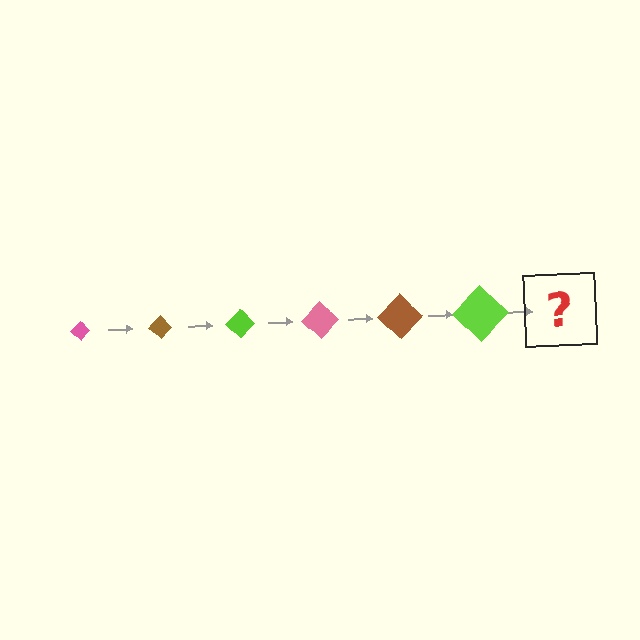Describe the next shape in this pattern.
It should be a pink diamond, larger than the previous one.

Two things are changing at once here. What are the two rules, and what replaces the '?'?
The two rules are that the diamond grows larger each step and the color cycles through pink, brown, and lime. The '?' should be a pink diamond, larger than the previous one.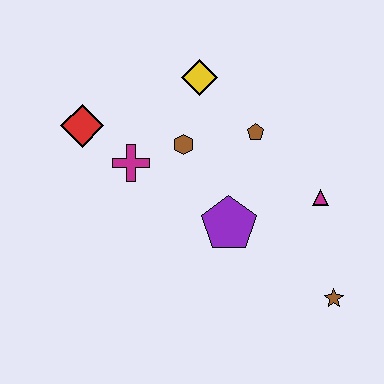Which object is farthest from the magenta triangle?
The red diamond is farthest from the magenta triangle.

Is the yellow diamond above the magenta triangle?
Yes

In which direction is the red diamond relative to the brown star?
The red diamond is to the left of the brown star.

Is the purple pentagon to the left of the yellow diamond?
No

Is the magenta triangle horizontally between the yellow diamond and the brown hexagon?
No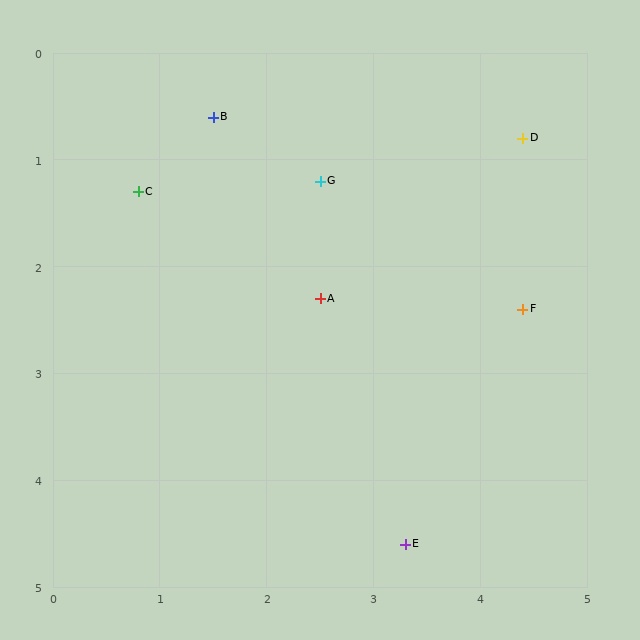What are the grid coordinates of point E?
Point E is at approximately (3.3, 4.6).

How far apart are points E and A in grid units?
Points E and A are about 2.4 grid units apart.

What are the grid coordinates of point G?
Point G is at approximately (2.5, 1.2).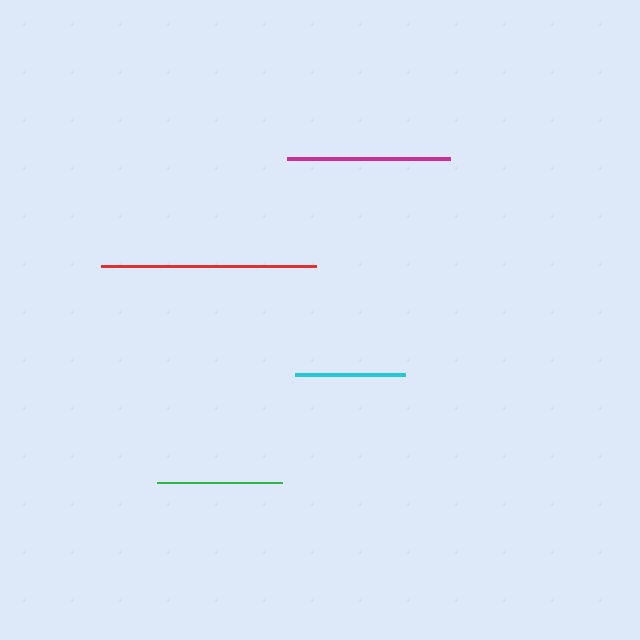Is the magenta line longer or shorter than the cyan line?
The magenta line is longer than the cyan line.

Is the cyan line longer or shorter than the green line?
The green line is longer than the cyan line.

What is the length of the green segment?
The green segment is approximately 124 pixels long.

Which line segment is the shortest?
The cyan line is the shortest at approximately 110 pixels.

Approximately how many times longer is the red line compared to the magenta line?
The red line is approximately 1.3 times the length of the magenta line.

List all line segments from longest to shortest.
From longest to shortest: red, magenta, green, cyan.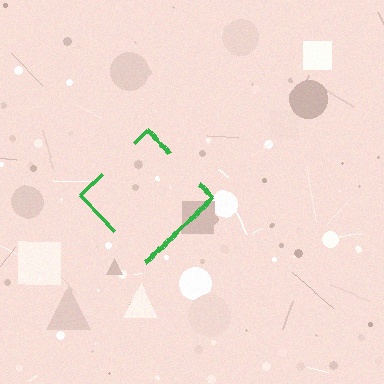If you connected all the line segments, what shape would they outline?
They would outline a diamond.